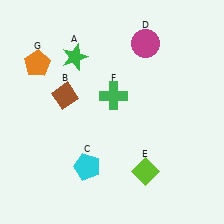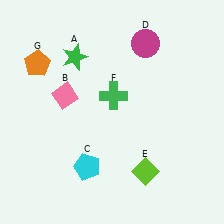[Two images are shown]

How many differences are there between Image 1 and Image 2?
There is 1 difference between the two images.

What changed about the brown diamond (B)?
In Image 1, B is brown. In Image 2, it changed to pink.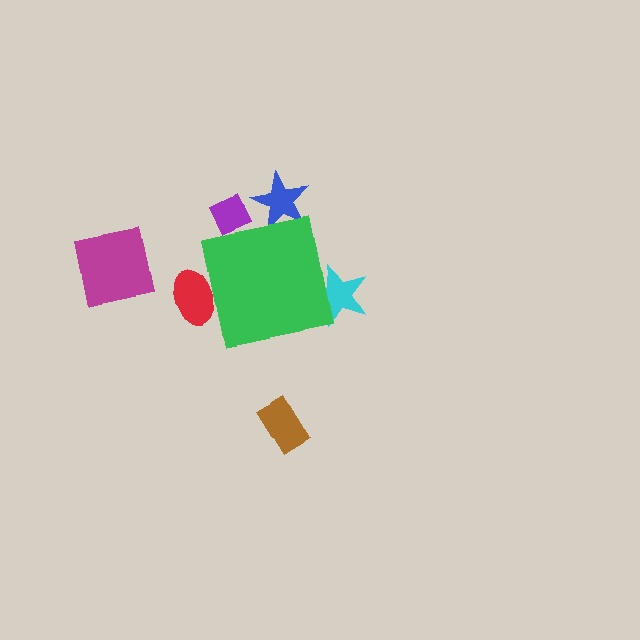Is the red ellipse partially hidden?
Yes, the red ellipse is partially hidden behind the green square.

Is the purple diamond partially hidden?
Yes, the purple diamond is partially hidden behind the green square.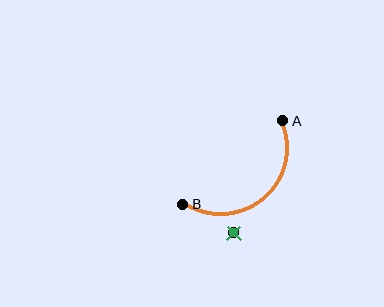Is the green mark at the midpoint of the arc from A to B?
No — the green mark does not lie on the arc at all. It sits slightly outside the curve.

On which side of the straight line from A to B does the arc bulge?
The arc bulges below and to the right of the straight line connecting A and B.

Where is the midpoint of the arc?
The arc midpoint is the point on the curve farthest from the straight line joining A and B. It sits below and to the right of that line.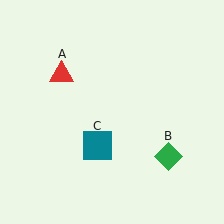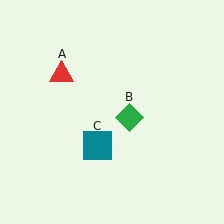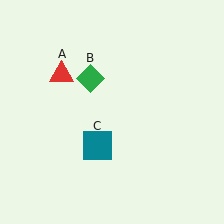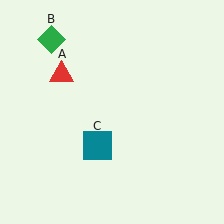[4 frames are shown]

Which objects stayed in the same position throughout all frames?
Red triangle (object A) and teal square (object C) remained stationary.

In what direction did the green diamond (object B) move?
The green diamond (object B) moved up and to the left.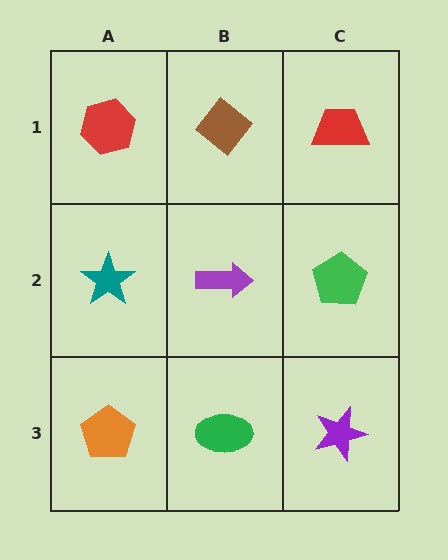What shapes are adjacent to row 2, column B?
A brown diamond (row 1, column B), a green ellipse (row 3, column B), a teal star (row 2, column A), a green pentagon (row 2, column C).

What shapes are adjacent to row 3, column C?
A green pentagon (row 2, column C), a green ellipse (row 3, column B).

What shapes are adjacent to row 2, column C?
A red trapezoid (row 1, column C), a purple star (row 3, column C), a purple arrow (row 2, column B).